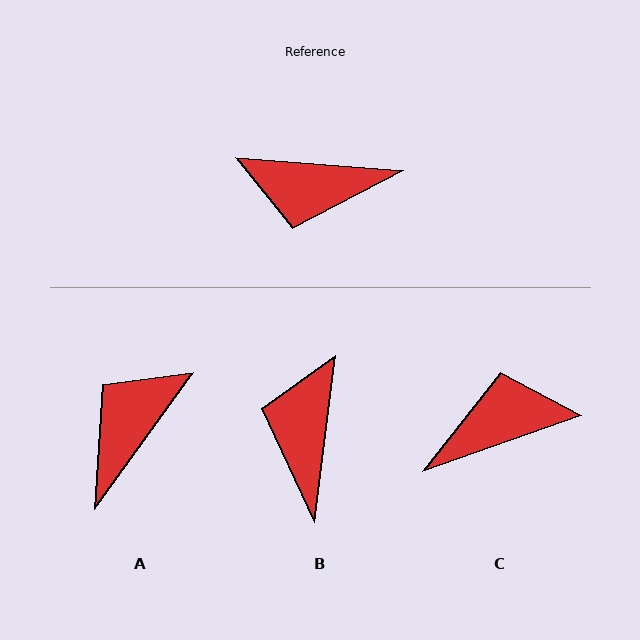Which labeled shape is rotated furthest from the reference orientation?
C, about 156 degrees away.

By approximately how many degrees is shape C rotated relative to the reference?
Approximately 156 degrees clockwise.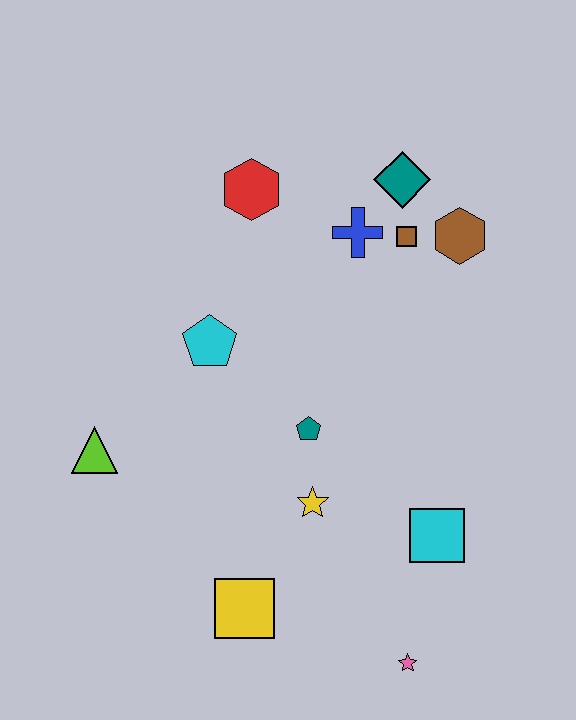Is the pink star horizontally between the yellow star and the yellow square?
No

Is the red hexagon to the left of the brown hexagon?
Yes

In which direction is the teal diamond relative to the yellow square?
The teal diamond is above the yellow square.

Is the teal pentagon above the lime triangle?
Yes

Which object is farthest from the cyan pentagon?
The pink star is farthest from the cyan pentagon.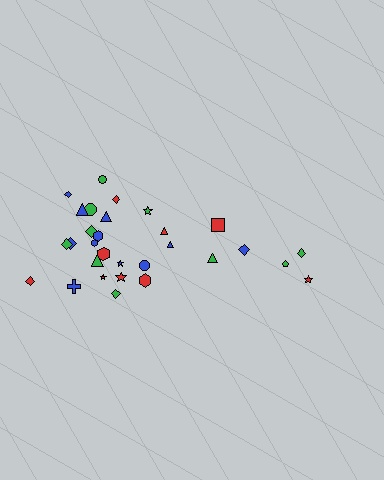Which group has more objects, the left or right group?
The left group.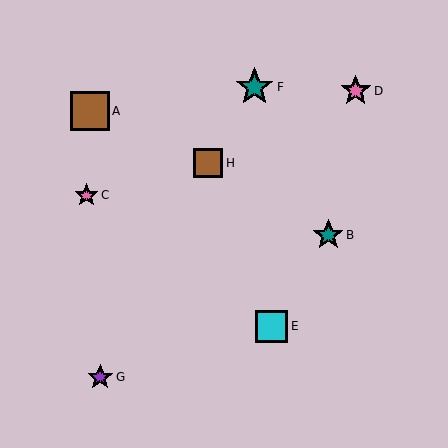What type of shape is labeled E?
Shape E is a cyan square.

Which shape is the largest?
The brown square (labeled A) is the largest.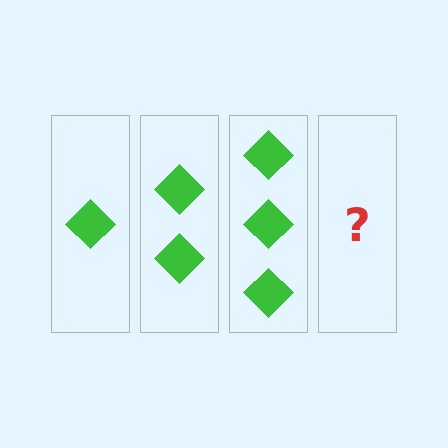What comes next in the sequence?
The next element should be 4 diamonds.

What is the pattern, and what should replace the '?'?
The pattern is that each step adds one more diamond. The '?' should be 4 diamonds.